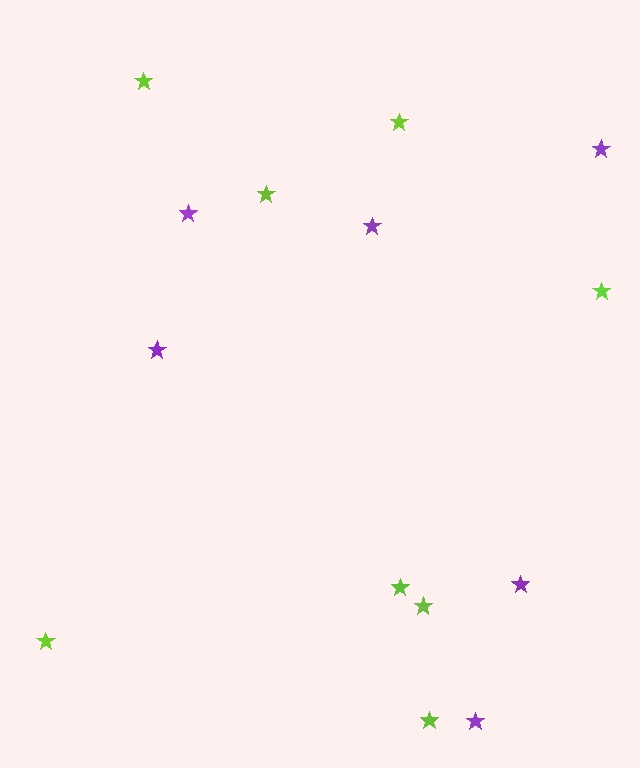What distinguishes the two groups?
There are 2 groups: one group of lime stars (8) and one group of purple stars (6).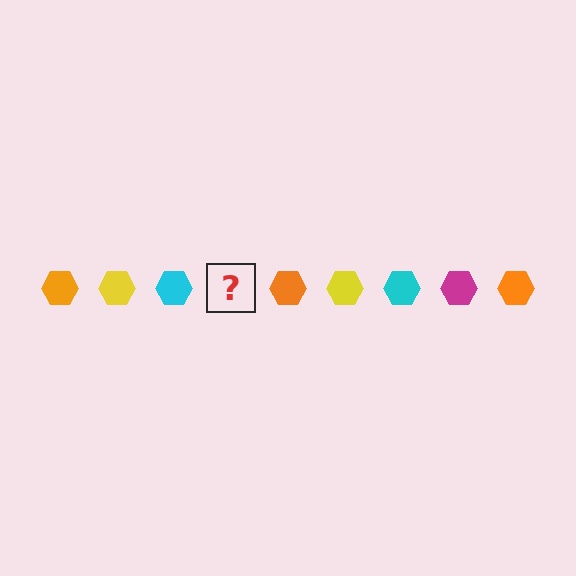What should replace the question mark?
The question mark should be replaced with a magenta hexagon.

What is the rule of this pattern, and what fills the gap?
The rule is that the pattern cycles through orange, yellow, cyan, magenta hexagons. The gap should be filled with a magenta hexagon.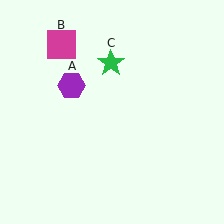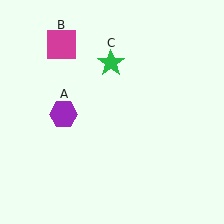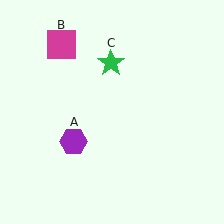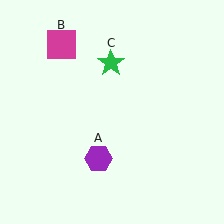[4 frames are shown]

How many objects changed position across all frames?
1 object changed position: purple hexagon (object A).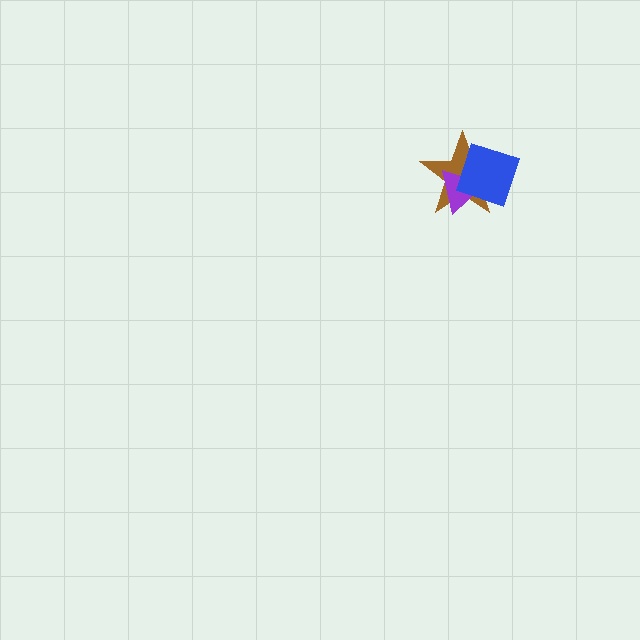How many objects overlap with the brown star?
2 objects overlap with the brown star.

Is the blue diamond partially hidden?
No, no other shape covers it.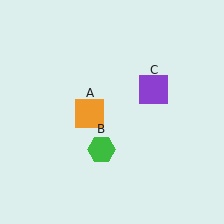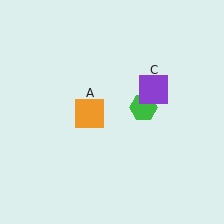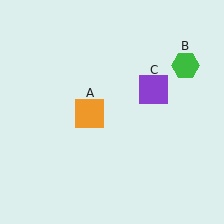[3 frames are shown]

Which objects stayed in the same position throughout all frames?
Orange square (object A) and purple square (object C) remained stationary.